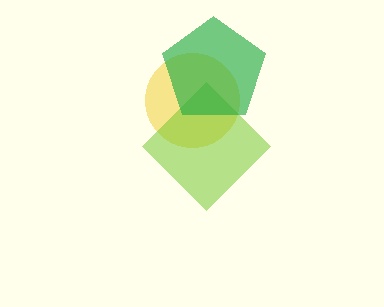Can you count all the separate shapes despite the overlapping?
Yes, there are 3 separate shapes.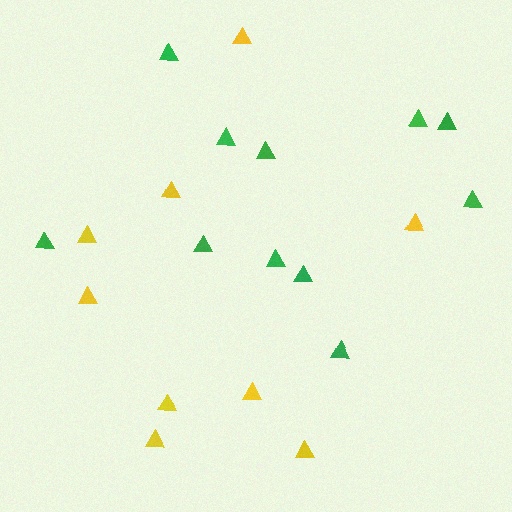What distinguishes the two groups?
There are 2 groups: one group of yellow triangles (9) and one group of green triangles (11).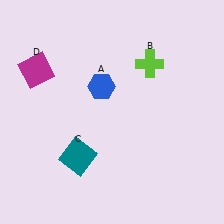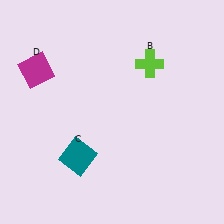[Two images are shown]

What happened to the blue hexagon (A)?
The blue hexagon (A) was removed in Image 2. It was in the top-left area of Image 1.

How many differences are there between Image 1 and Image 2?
There is 1 difference between the two images.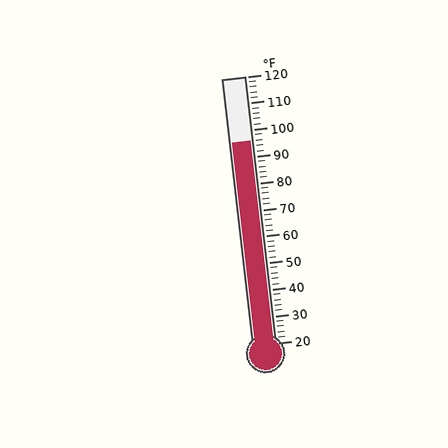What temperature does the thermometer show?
The thermometer shows approximately 96°F.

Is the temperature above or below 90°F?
The temperature is above 90°F.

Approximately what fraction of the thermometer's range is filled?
The thermometer is filled to approximately 75% of its range.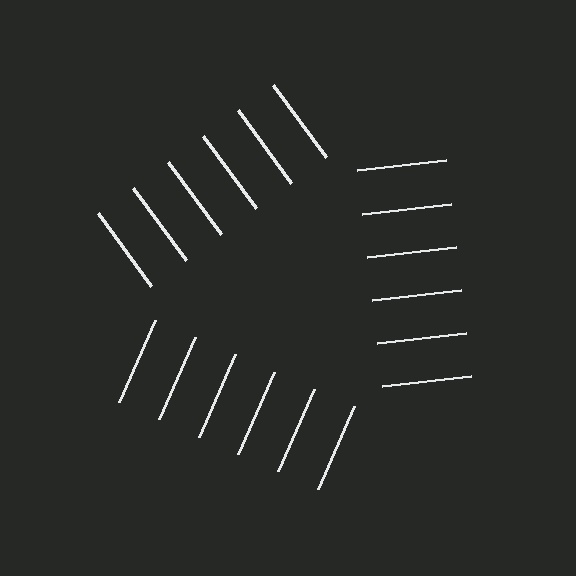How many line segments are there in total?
18 — 6 along each of the 3 edges.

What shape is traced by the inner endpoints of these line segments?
An illusory triangle — the line segments terminate on its edges but no continuous stroke is drawn.